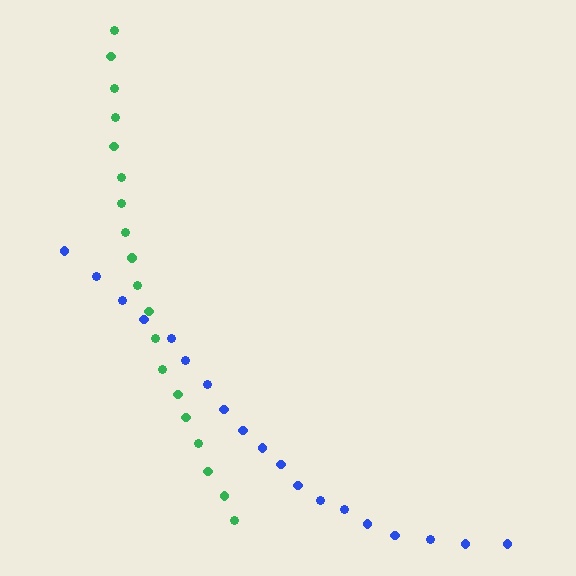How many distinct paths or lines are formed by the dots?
There are 2 distinct paths.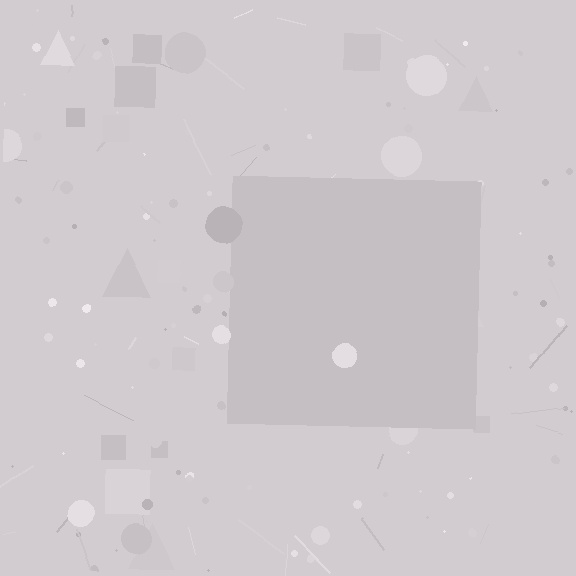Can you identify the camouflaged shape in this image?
The camouflaged shape is a square.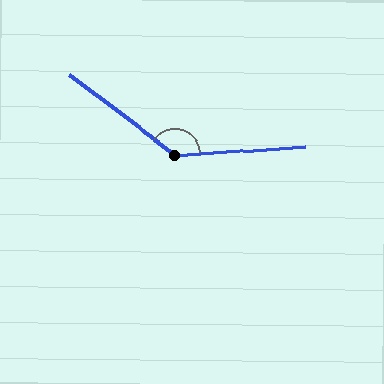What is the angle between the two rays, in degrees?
Approximately 139 degrees.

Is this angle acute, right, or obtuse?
It is obtuse.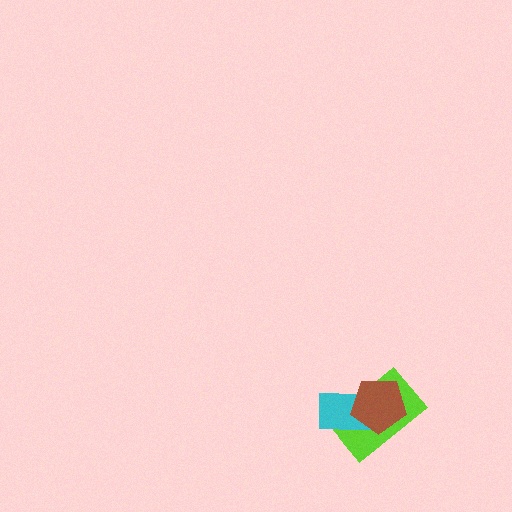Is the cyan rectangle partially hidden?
Yes, it is partially covered by another shape.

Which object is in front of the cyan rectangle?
The brown pentagon is in front of the cyan rectangle.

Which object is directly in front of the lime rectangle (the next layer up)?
The cyan rectangle is directly in front of the lime rectangle.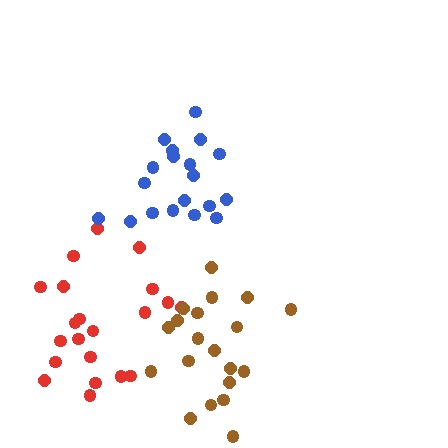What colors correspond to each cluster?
The clusters are colored: red, brown, blue.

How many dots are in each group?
Group 1: 21 dots, Group 2: 20 dots, Group 3: 19 dots (60 total).